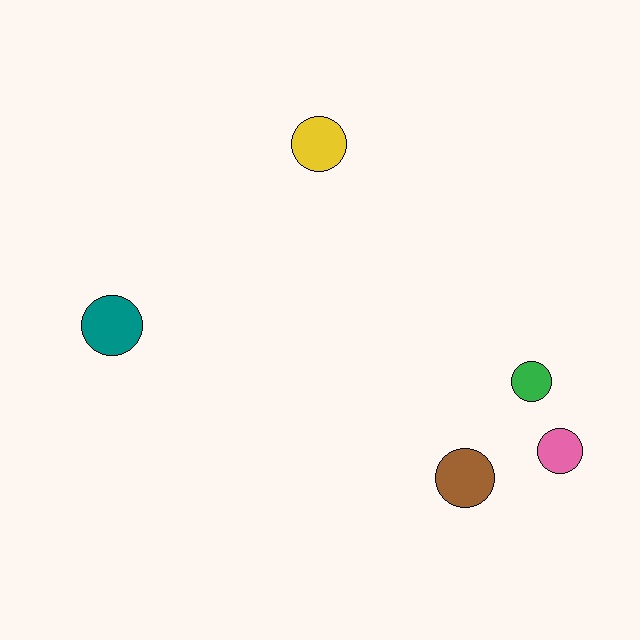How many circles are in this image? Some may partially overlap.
There are 5 circles.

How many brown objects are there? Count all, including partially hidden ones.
There is 1 brown object.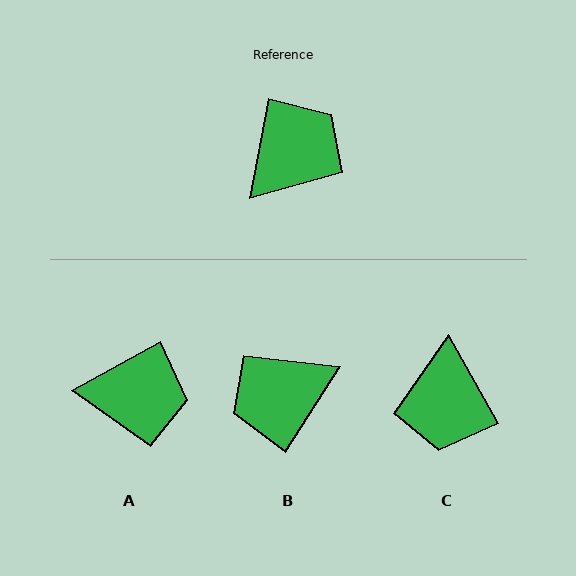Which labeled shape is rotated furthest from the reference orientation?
B, about 158 degrees away.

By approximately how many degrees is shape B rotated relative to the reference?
Approximately 158 degrees counter-clockwise.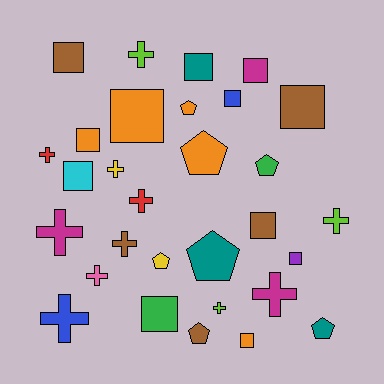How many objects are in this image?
There are 30 objects.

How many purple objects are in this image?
There is 1 purple object.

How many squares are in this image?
There are 12 squares.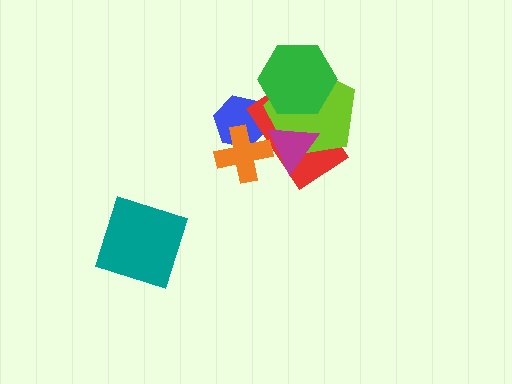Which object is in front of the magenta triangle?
The orange cross is in front of the magenta triangle.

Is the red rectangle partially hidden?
Yes, it is partially covered by another shape.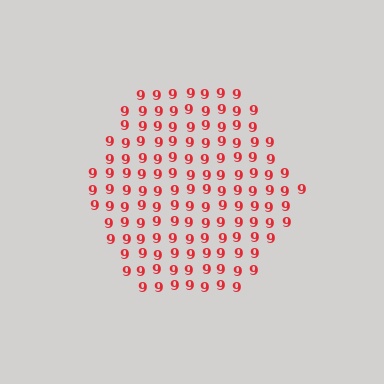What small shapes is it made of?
It is made of small digit 9's.